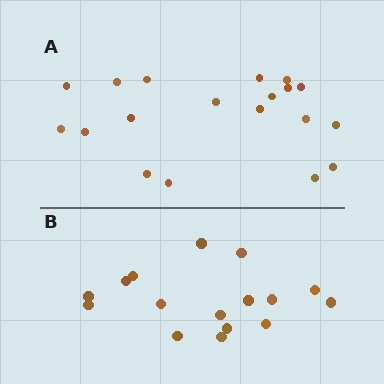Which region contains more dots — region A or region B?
Region A (the top region) has more dots.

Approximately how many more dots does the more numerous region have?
Region A has just a few more — roughly 2 or 3 more dots than region B.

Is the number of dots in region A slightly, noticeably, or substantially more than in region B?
Region A has only slightly more — the two regions are fairly close. The ratio is roughly 1.2 to 1.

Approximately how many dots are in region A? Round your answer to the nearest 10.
About 20 dots. (The exact count is 19, which rounds to 20.)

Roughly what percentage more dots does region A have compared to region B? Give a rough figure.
About 20% more.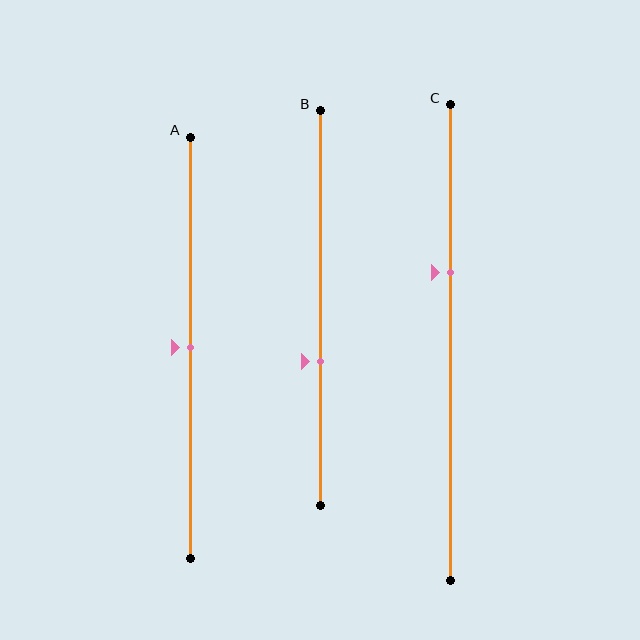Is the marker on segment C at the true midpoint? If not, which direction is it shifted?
No, the marker on segment C is shifted upward by about 15% of the segment length.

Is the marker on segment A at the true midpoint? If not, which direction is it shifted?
Yes, the marker on segment A is at the true midpoint.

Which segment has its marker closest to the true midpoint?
Segment A has its marker closest to the true midpoint.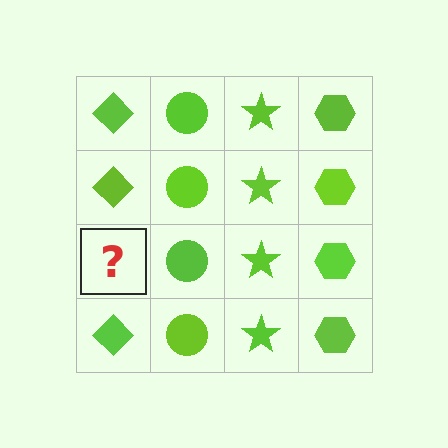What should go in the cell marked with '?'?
The missing cell should contain a lime diamond.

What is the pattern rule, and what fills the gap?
The rule is that each column has a consistent shape. The gap should be filled with a lime diamond.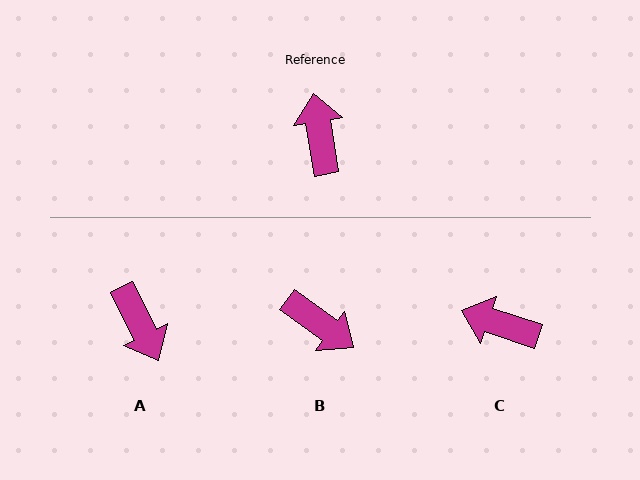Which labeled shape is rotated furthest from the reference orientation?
A, about 163 degrees away.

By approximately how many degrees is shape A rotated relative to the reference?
Approximately 163 degrees clockwise.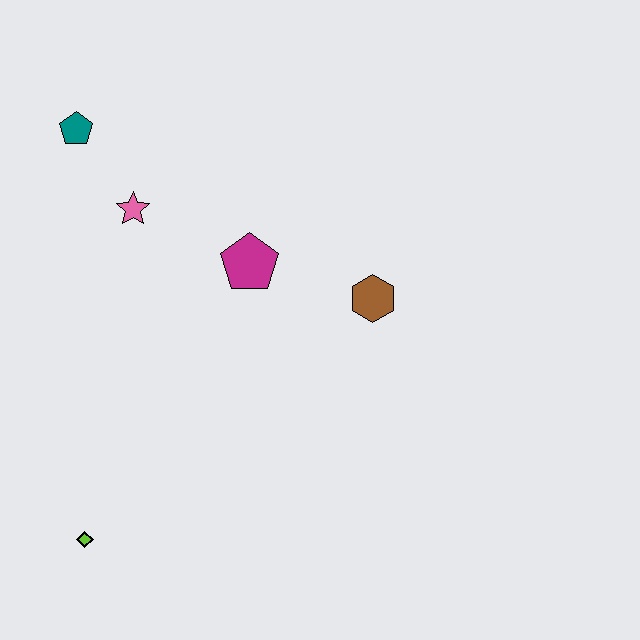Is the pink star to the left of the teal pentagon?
No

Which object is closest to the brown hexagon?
The magenta pentagon is closest to the brown hexagon.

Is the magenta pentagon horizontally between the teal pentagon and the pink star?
No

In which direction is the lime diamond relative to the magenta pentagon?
The lime diamond is below the magenta pentagon.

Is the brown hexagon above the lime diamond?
Yes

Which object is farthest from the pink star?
The lime diamond is farthest from the pink star.